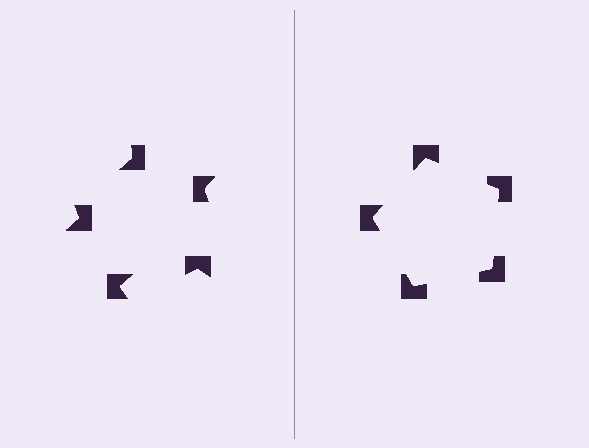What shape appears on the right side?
An illusory pentagon.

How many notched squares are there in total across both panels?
10 — 5 on each side.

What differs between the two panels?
The notched squares are positioned identically on both sides; only the wedge orientations differ. On the right they align to a pentagon; on the left they are misaligned.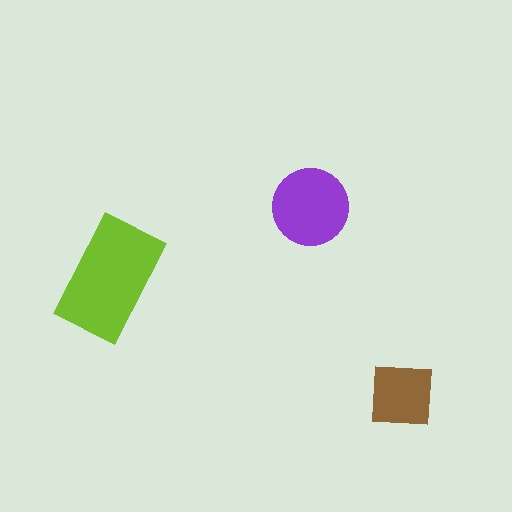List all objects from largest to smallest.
The lime rectangle, the purple circle, the brown square.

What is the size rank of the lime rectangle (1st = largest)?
1st.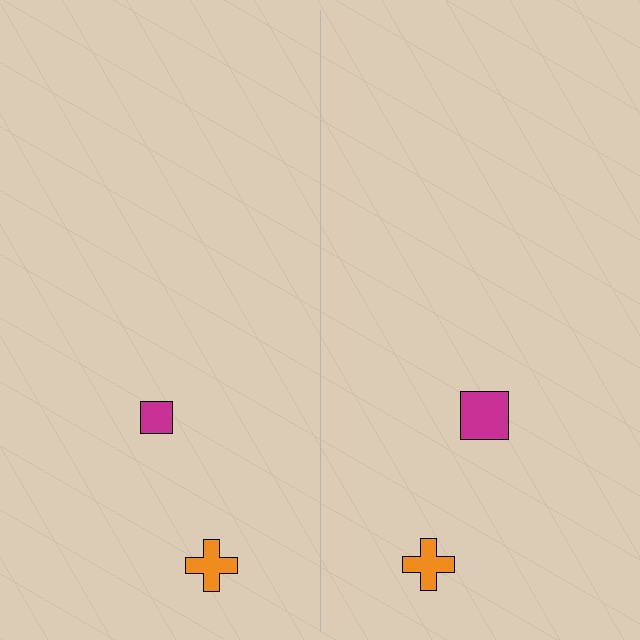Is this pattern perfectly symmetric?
No, the pattern is not perfectly symmetric. The magenta square on the right side has a different size than its mirror counterpart.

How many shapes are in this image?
There are 4 shapes in this image.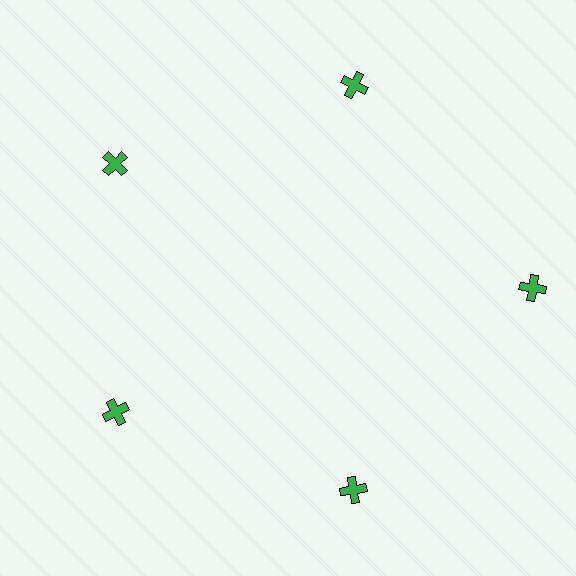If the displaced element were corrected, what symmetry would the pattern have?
It would have 5-fold rotational symmetry — the pattern would map onto itself every 72 degrees.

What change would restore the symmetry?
The symmetry would be restored by moving it inward, back onto the ring so that all 5 crosses sit at equal angles and equal distance from the center.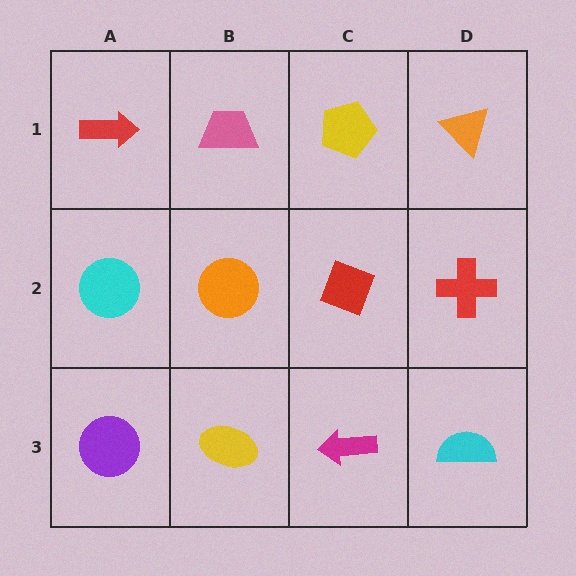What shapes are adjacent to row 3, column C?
A red diamond (row 2, column C), a yellow ellipse (row 3, column B), a cyan semicircle (row 3, column D).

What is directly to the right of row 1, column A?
A pink trapezoid.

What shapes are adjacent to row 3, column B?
An orange circle (row 2, column B), a purple circle (row 3, column A), a magenta arrow (row 3, column C).